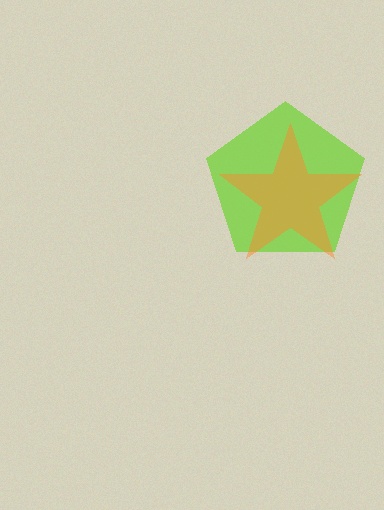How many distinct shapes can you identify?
There are 2 distinct shapes: a lime pentagon, an orange star.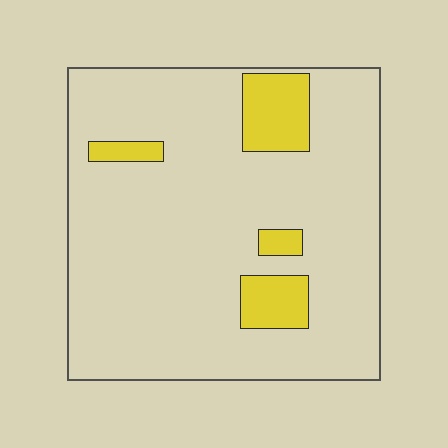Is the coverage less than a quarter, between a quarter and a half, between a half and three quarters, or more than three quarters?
Less than a quarter.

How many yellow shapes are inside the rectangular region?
4.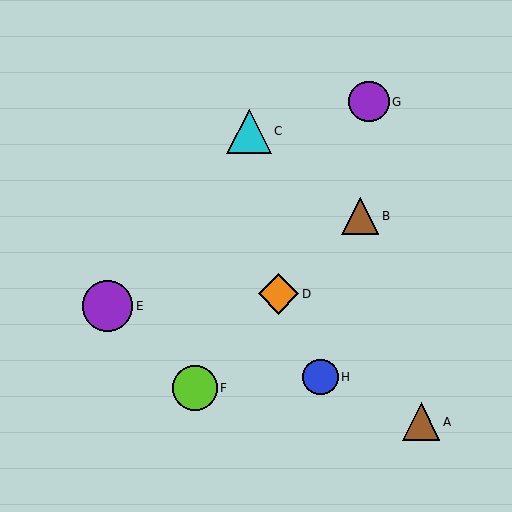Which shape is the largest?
The purple circle (labeled E) is the largest.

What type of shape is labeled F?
Shape F is a lime circle.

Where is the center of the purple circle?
The center of the purple circle is at (369, 102).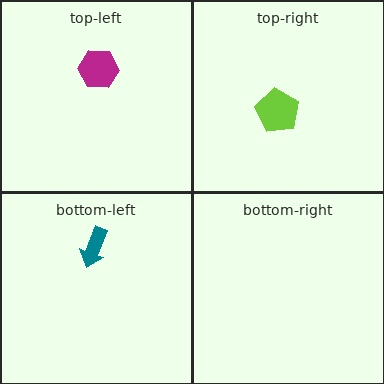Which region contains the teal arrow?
The bottom-left region.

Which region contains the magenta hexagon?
The top-left region.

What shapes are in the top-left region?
The magenta hexagon.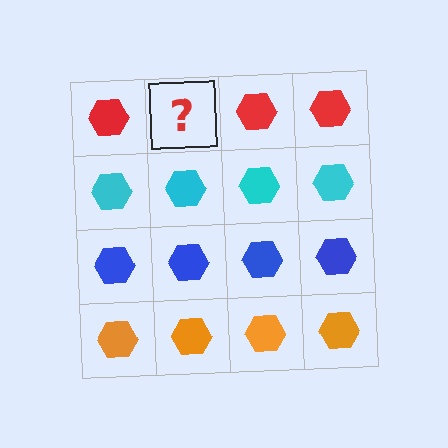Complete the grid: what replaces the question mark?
The question mark should be replaced with a red hexagon.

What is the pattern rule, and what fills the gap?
The rule is that each row has a consistent color. The gap should be filled with a red hexagon.